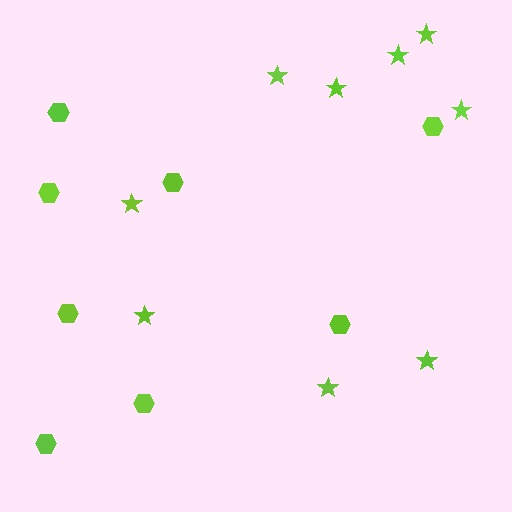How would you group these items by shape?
There are 2 groups: one group of stars (9) and one group of hexagons (8).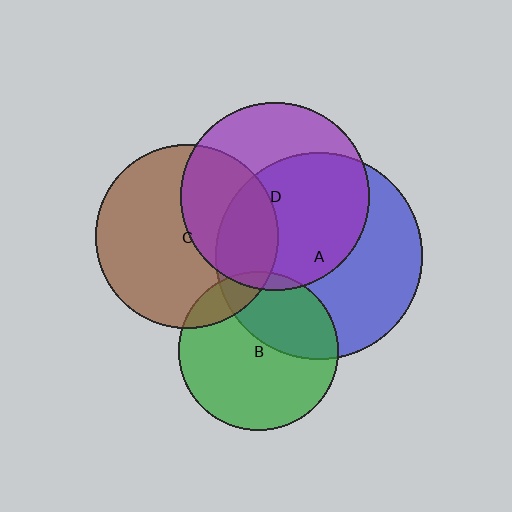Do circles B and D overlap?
Yes.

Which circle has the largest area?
Circle A (blue).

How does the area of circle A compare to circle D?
Approximately 1.2 times.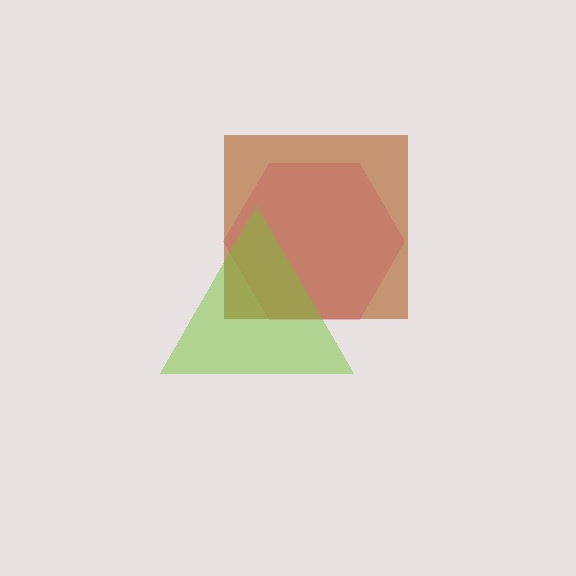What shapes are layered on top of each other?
The layered shapes are: a pink hexagon, a brown square, a lime triangle.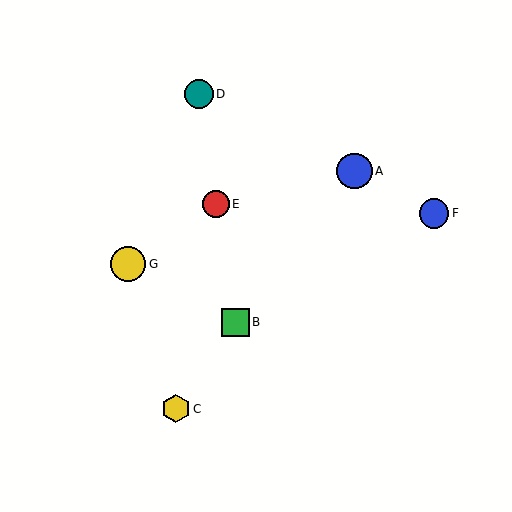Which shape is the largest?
The blue circle (labeled A) is the largest.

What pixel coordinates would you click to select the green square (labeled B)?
Click at (236, 322) to select the green square B.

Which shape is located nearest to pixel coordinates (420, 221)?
The blue circle (labeled F) at (434, 213) is nearest to that location.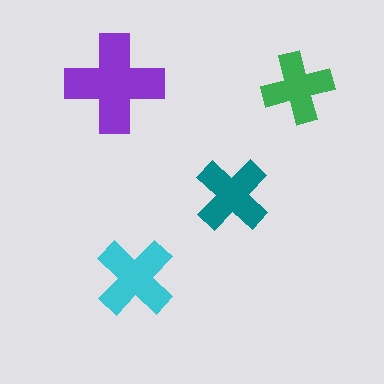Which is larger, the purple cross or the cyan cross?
The purple one.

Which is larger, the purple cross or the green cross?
The purple one.